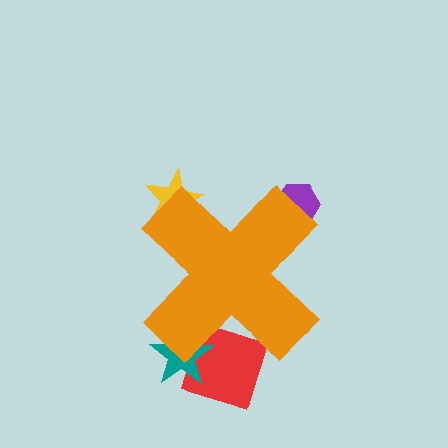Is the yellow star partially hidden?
Yes, the yellow star is partially hidden behind the orange cross.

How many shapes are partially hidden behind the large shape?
4 shapes are partially hidden.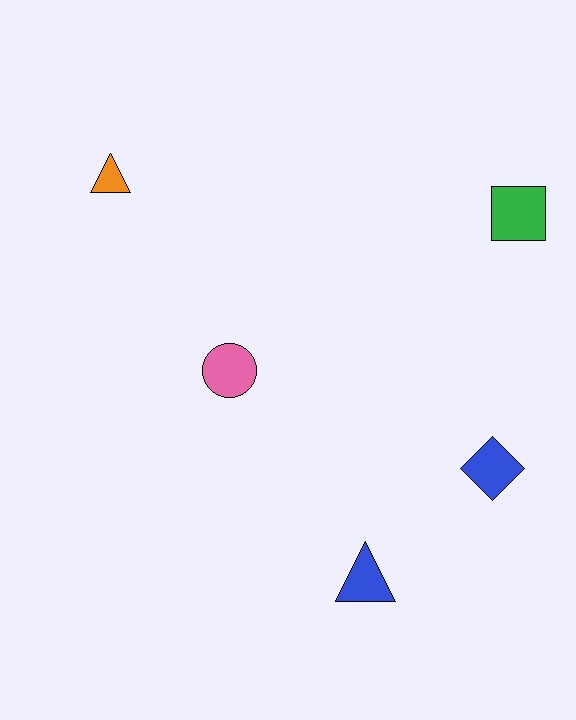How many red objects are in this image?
There are no red objects.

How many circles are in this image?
There is 1 circle.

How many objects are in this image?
There are 5 objects.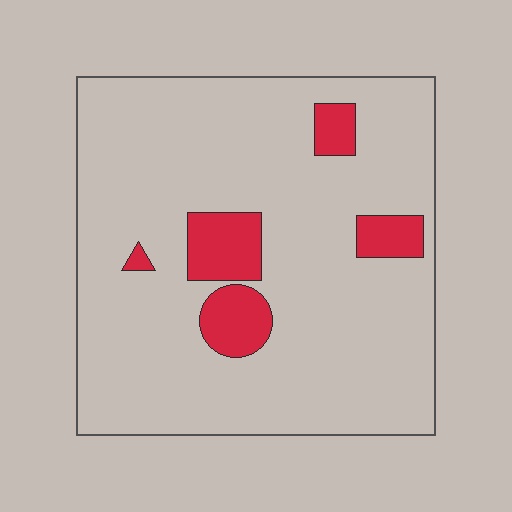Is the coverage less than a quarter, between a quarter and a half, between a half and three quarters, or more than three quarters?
Less than a quarter.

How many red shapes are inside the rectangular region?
5.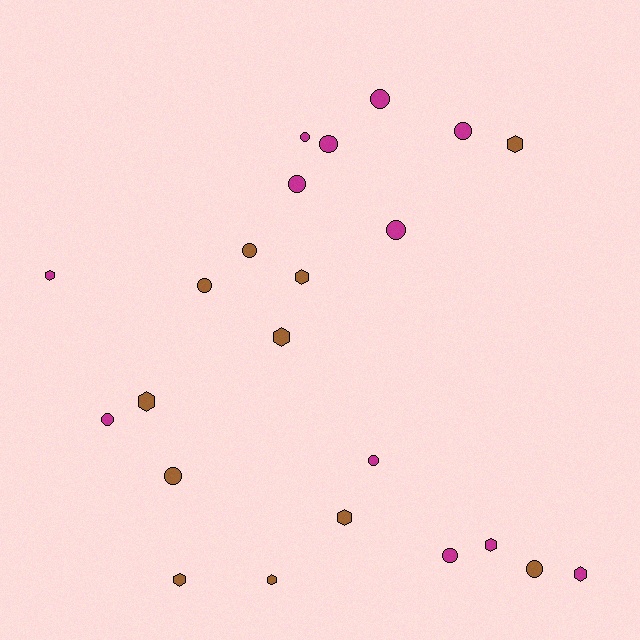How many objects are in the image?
There are 23 objects.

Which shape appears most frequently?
Circle, with 13 objects.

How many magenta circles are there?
There are 9 magenta circles.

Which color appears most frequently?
Magenta, with 12 objects.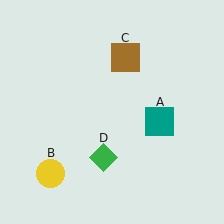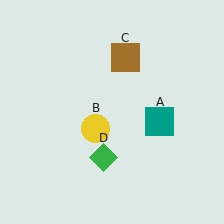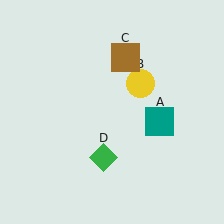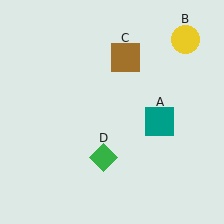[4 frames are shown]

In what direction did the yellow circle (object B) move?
The yellow circle (object B) moved up and to the right.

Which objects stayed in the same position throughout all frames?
Teal square (object A) and brown square (object C) and green diamond (object D) remained stationary.